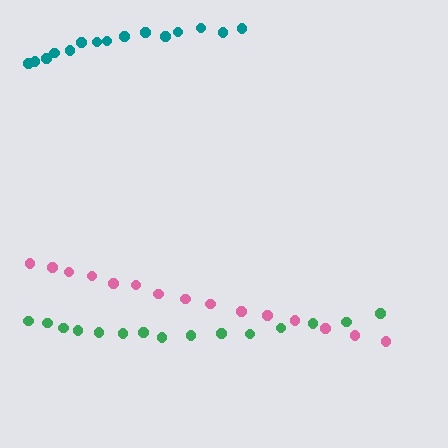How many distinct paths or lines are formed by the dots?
There are 3 distinct paths.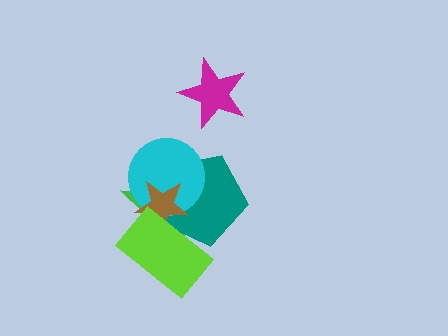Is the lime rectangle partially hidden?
No, no other shape covers it.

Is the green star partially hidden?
Yes, it is partially covered by another shape.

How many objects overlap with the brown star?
4 objects overlap with the brown star.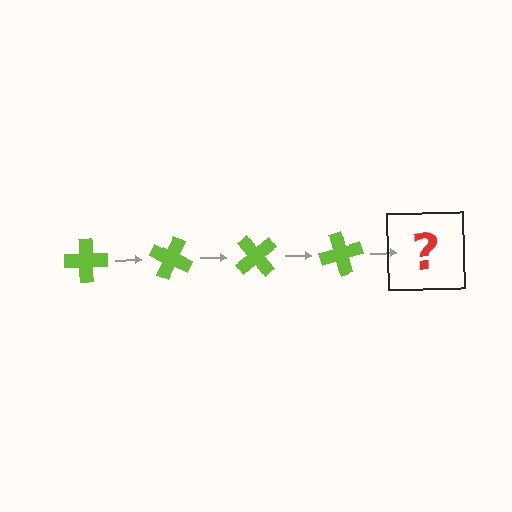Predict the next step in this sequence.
The next step is a lime cross rotated 100 degrees.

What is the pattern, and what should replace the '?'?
The pattern is that the cross rotates 25 degrees each step. The '?' should be a lime cross rotated 100 degrees.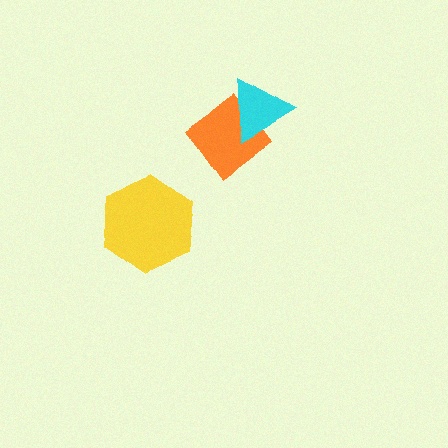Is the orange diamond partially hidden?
Yes, it is partially covered by another shape.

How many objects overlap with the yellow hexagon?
0 objects overlap with the yellow hexagon.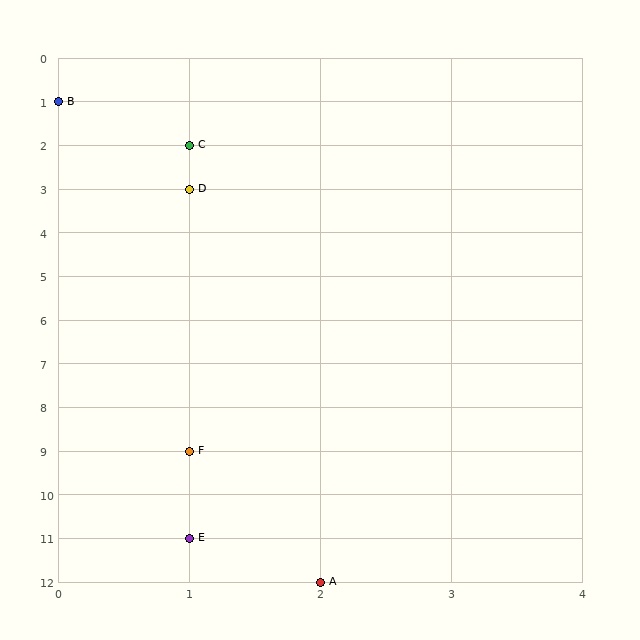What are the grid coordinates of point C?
Point C is at grid coordinates (1, 2).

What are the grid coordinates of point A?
Point A is at grid coordinates (2, 12).